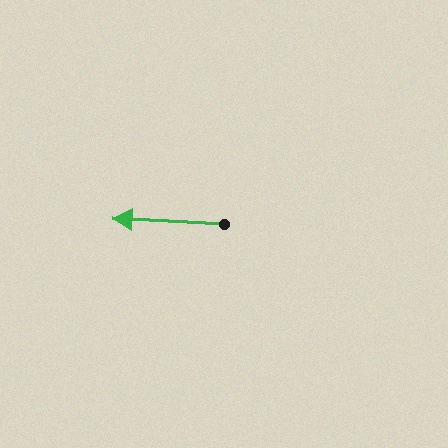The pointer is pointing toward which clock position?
Roughly 9 o'clock.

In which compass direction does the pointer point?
West.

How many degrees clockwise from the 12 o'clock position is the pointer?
Approximately 273 degrees.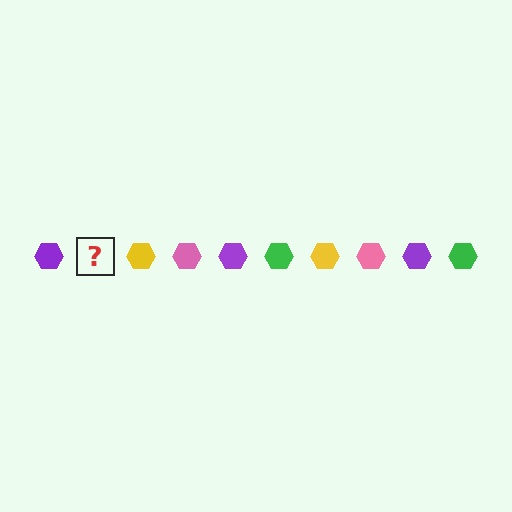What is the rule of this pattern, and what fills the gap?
The rule is that the pattern cycles through purple, green, yellow, pink hexagons. The gap should be filled with a green hexagon.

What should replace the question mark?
The question mark should be replaced with a green hexagon.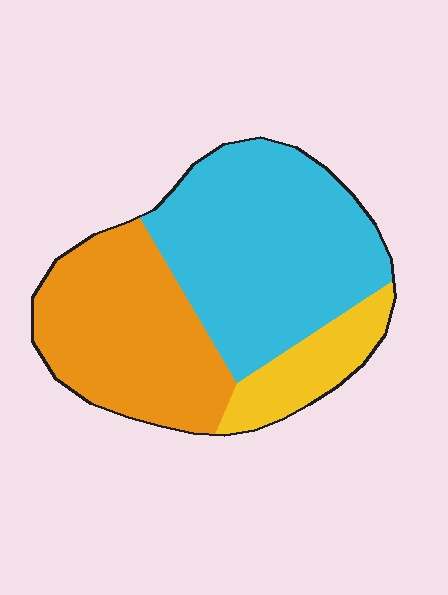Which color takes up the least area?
Yellow, at roughly 15%.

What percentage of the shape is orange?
Orange takes up between a quarter and a half of the shape.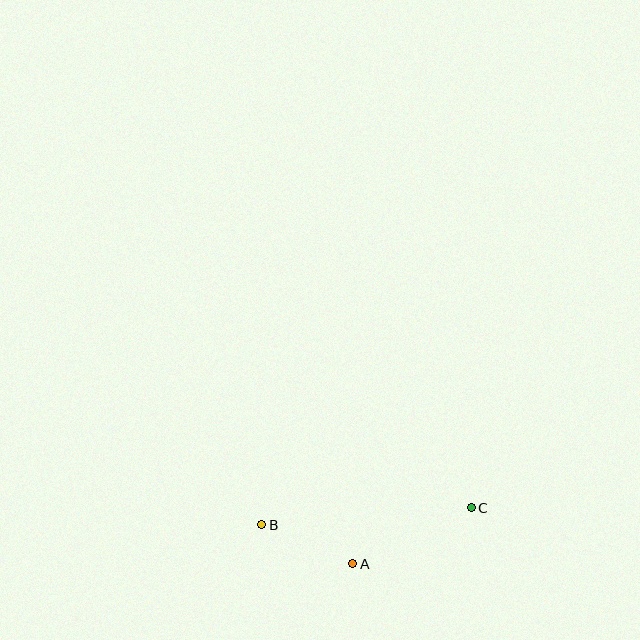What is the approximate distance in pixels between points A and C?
The distance between A and C is approximately 131 pixels.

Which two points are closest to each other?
Points A and B are closest to each other.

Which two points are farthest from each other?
Points B and C are farthest from each other.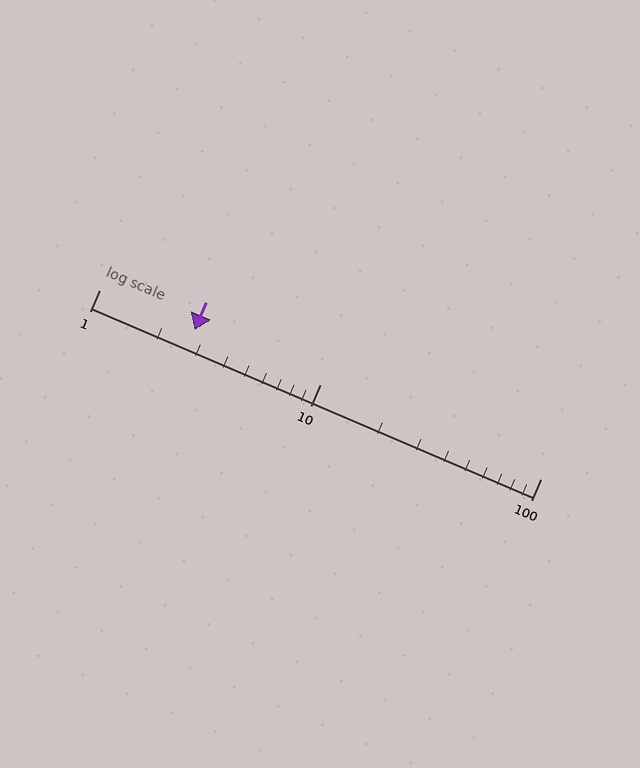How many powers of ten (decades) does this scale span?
The scale spans 2 decades, from 1 to 100.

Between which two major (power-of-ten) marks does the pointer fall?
The pointer is between 1 and 10.